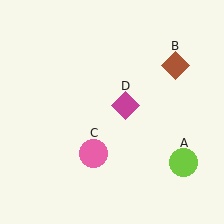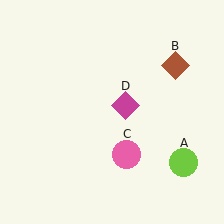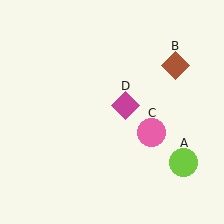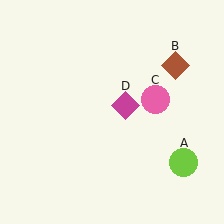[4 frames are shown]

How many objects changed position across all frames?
1 object changed position: pink circle (object C).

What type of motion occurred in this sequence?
The pink circle (object C) rotated counterclockwise around the center of the scene.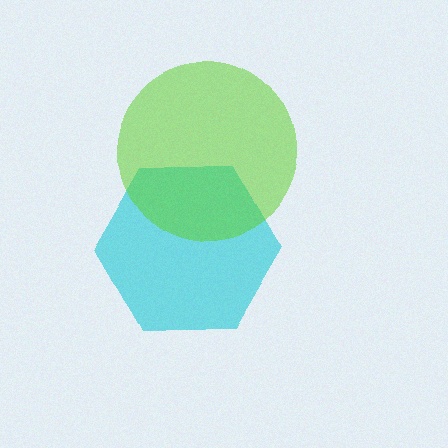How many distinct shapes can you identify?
There are 2 distinct shapes: a cyan hexagon, a lime circle.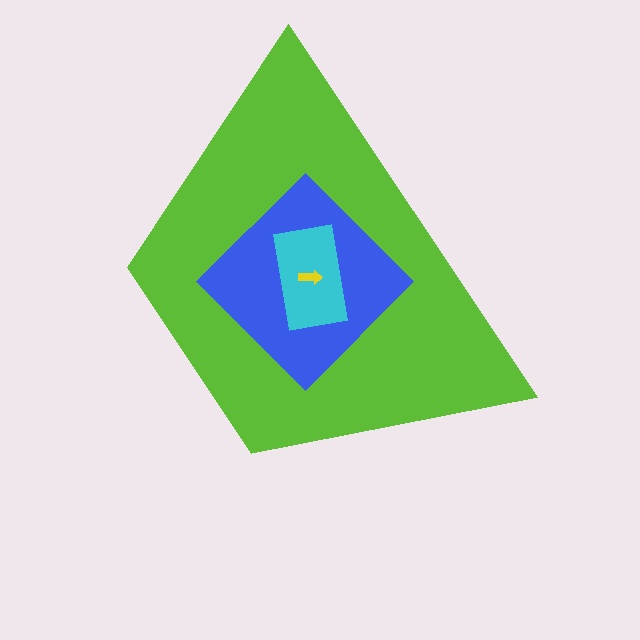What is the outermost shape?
The lime trapezoid.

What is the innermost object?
The yellow arrow.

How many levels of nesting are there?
4.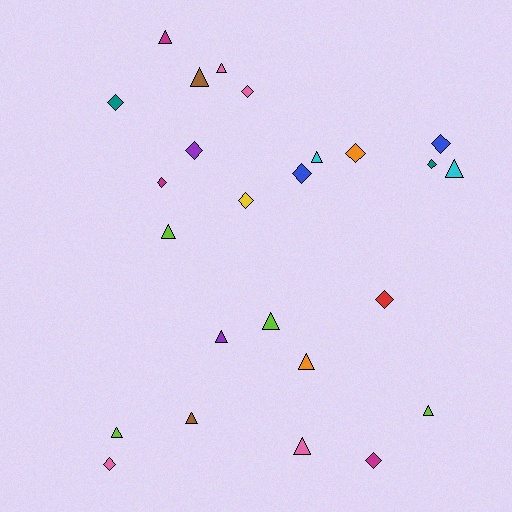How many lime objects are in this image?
There are 4 lime objects.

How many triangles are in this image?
There are 13 triangles.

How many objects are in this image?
There are 25 objects.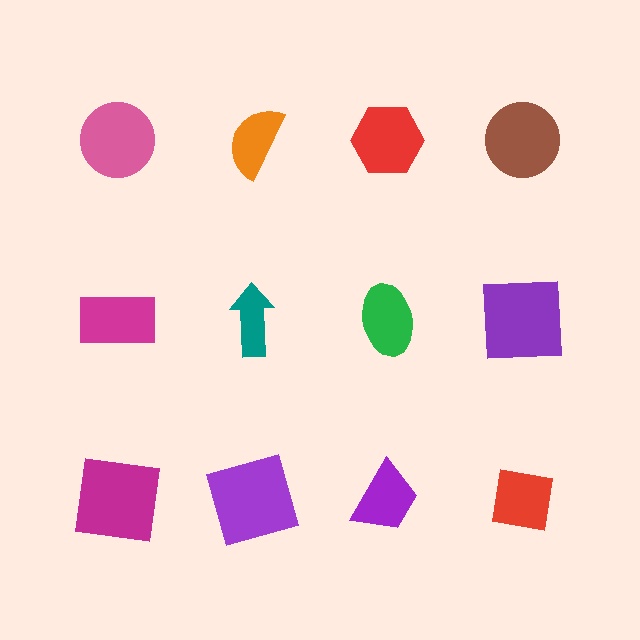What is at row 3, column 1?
A magenta square.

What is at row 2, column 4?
A purple square.